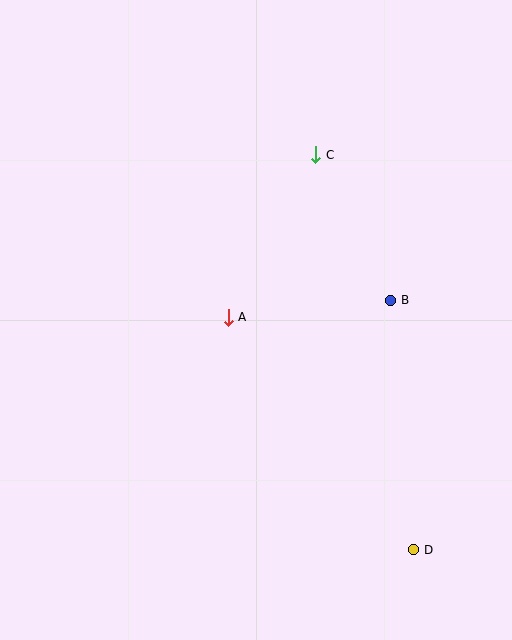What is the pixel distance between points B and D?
The distance between B and D is 251 pixels.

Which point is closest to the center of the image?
Point A at (228, 317) is closest to the center.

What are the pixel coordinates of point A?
Point A is at (228, 317).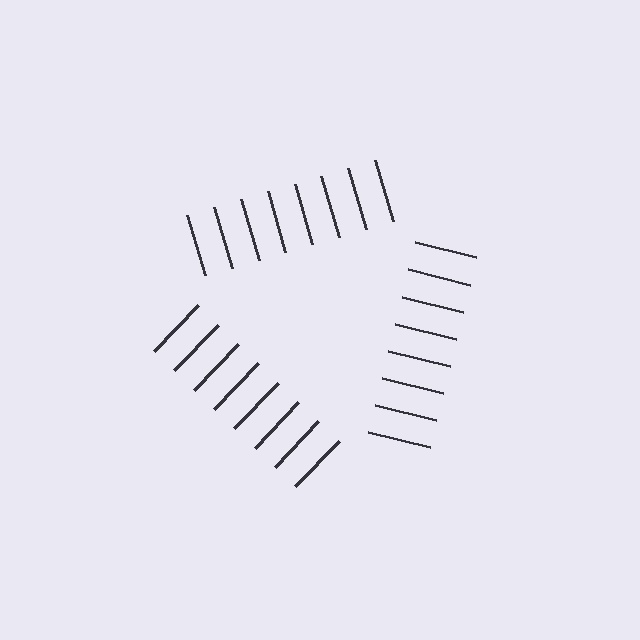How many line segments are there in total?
24 — 8 along each of the 3 edges.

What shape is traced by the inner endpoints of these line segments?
An illusory triangle — the line segments terminate on its edges but no continuous stroke is drawn.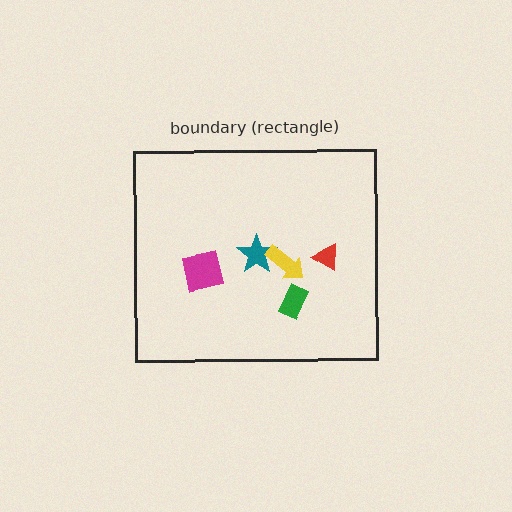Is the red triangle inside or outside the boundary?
Inside.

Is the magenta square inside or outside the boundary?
Inside.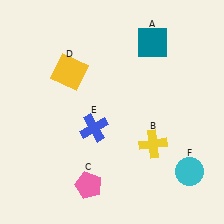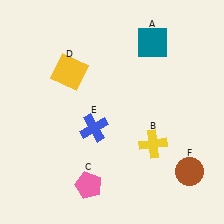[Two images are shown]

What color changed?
The circle (F) changed from cyan in Image 1 to brown in Image 2.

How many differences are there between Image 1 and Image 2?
There is 1 difference between the two images.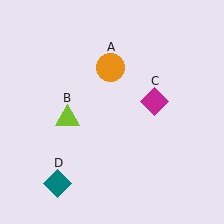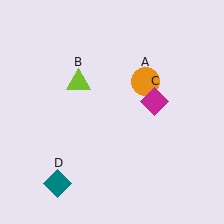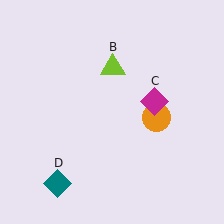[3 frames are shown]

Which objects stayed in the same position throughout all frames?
Magenta diamond (object C) and teal diamond (object D) remained stationary.